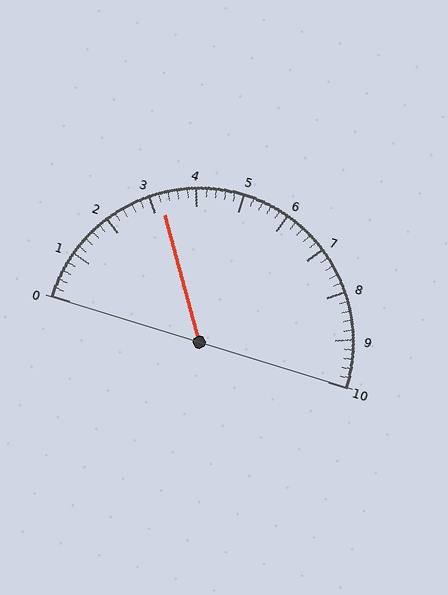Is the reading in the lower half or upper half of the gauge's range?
The reading is in the lower half of the range (0 to 10).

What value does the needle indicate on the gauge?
The needle indicates approximately 3.2.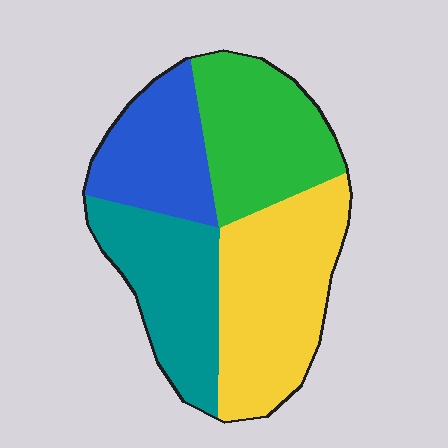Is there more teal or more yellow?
Yellow.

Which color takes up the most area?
Yellow, at roughly 30%.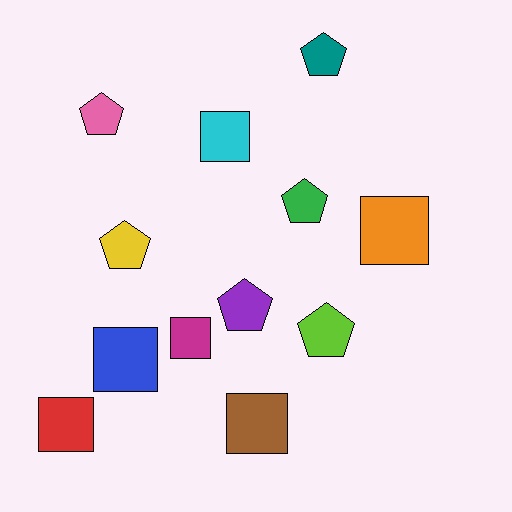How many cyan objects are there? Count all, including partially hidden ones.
There is 1 cyan object.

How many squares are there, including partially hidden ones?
There are 6 squares.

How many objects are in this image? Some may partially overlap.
There are 12 objects.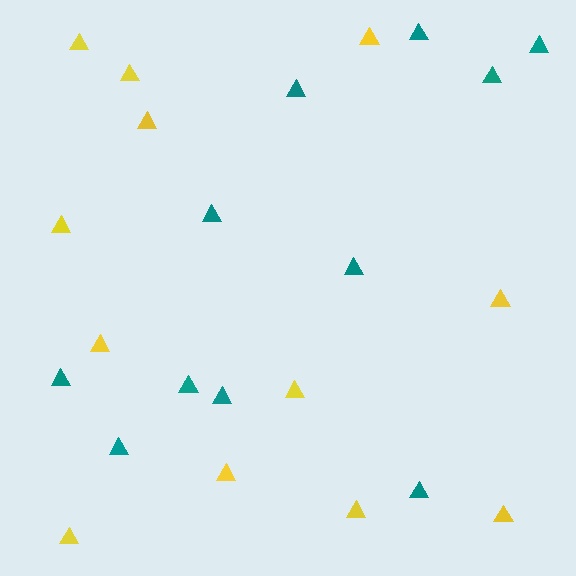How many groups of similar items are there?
There are 2 groups: one group of yellow triangles (12) and one group of teal triangles (11).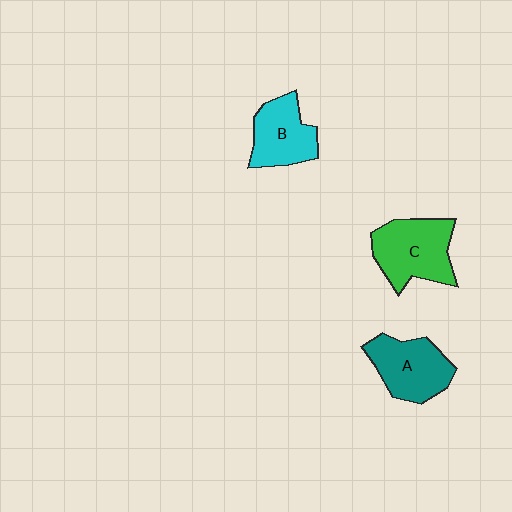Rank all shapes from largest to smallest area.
From largest to smallest: C (green), A (teal), B (cyan).